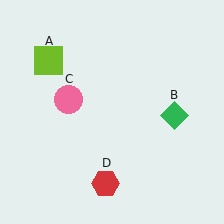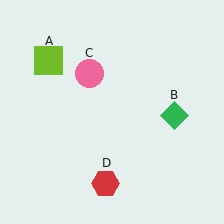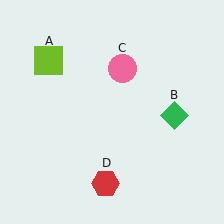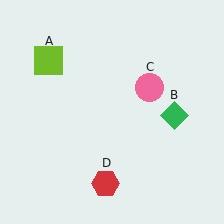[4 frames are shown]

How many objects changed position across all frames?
1 object changed position: pink circle (object C).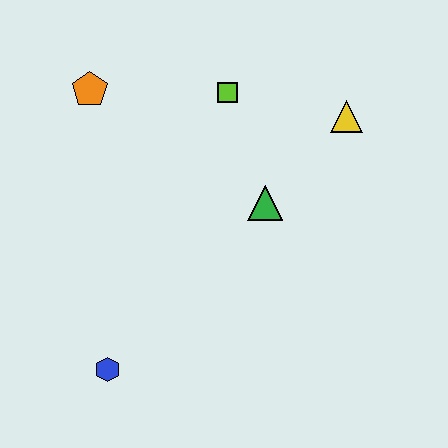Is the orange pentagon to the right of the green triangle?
No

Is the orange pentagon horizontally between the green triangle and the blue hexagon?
No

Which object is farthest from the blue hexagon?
The yellow triangle is farthest from the blue hexagon.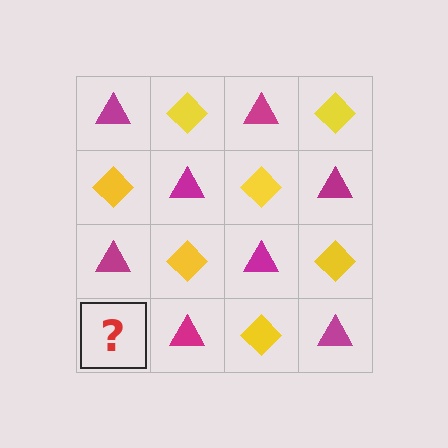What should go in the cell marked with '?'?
The missing cell should contain a yellow diamond.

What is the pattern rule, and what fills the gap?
The rule is that it alternates magenta triangle and yellow diamond in a checkerboard pattern. The gap should be filled with a yellow diamond.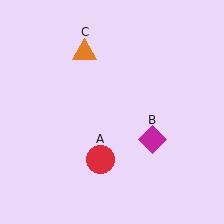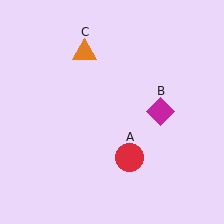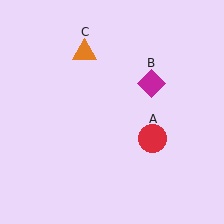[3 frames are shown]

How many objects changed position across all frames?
2 objects changed position: red circle (object A), magenta diamond (object B).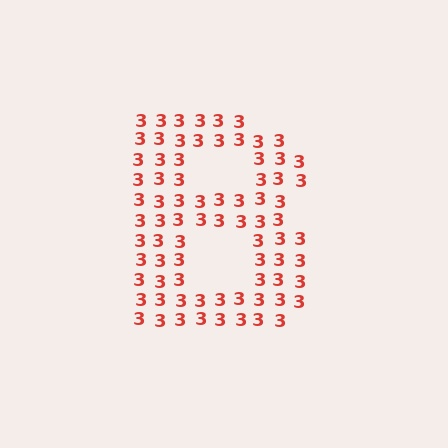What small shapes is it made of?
It is made of small digit 3's.